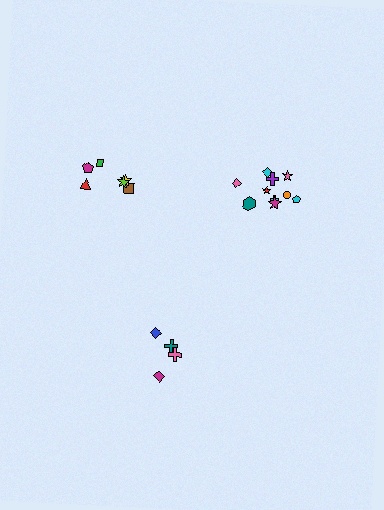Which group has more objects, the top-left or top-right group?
The top-right group.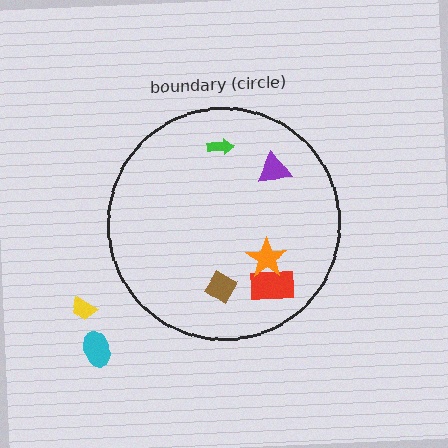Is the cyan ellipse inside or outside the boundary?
Outside.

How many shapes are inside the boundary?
5 inside, 2 outside.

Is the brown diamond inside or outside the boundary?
Inside.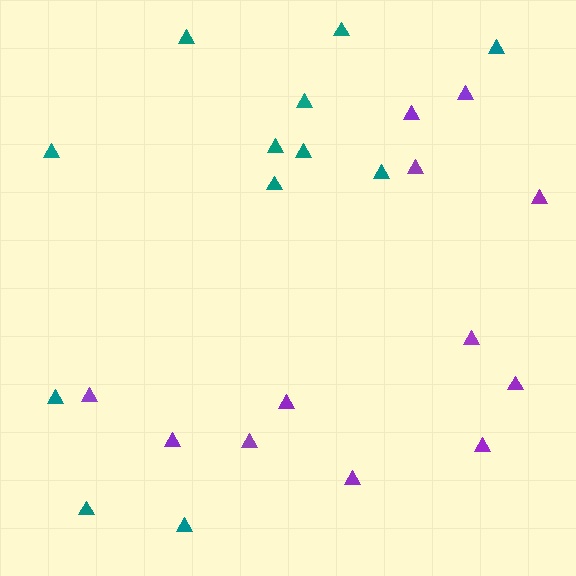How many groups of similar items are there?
There are 2 groups: one group of purple triangles (12) and one group of teal triangles (12).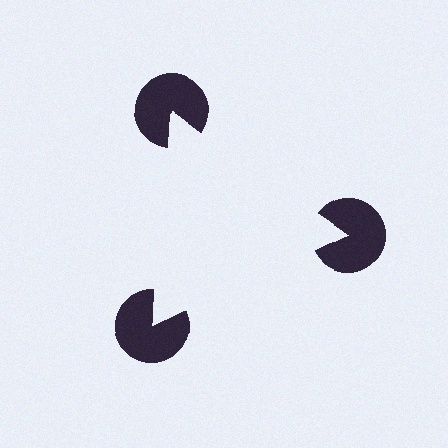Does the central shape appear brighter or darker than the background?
It typically appears slightly brighter than the background, even though no actual brightness change is drawn.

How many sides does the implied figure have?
3 sides.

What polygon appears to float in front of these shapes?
An illusory triangle — its edges are inferred from the aligned wedge cuts in the pac-man discs, not physically drawn.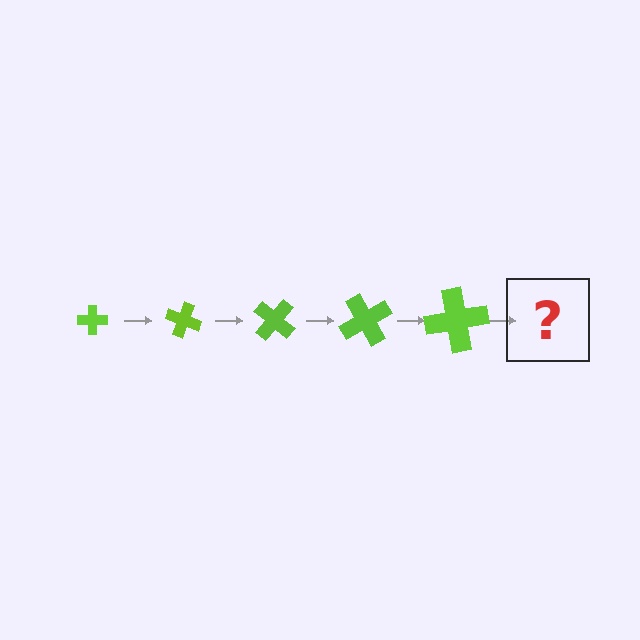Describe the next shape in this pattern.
It should be a cross, larger than the previous one and rotated 100 degrees from the start.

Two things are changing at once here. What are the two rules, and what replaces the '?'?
The two rules are that the cross grows larger each step and it rotates 20 degrees each step. The '?' should be a cross, larger than the previous one and rotated 100 degrees from the start.